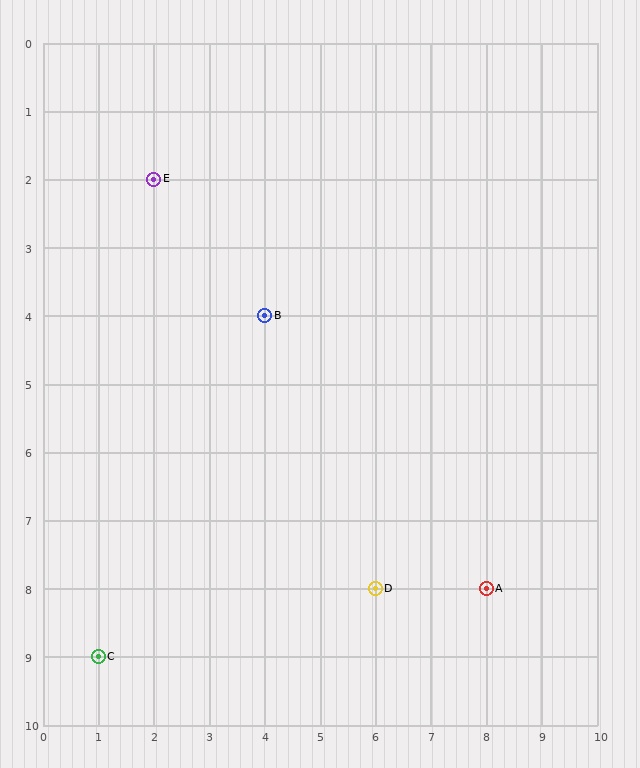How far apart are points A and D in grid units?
Points A and D are 2 columns apart.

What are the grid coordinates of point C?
Point C is at grid coordinates (1, 9).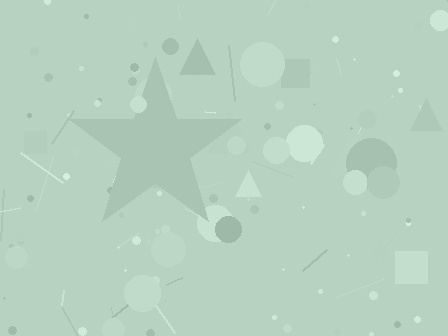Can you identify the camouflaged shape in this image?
The camouflaged shape is a star.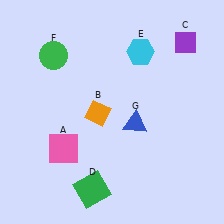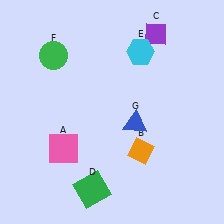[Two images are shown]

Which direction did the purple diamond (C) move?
The purple diamond (C) moved left.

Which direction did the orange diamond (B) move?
The orange diamond (B) moved right.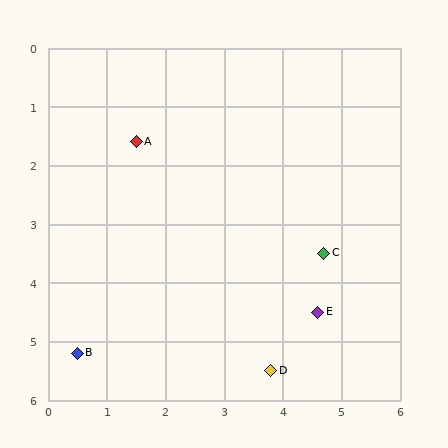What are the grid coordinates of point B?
Point B is at approximately (0.5, 5.2).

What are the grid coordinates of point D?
Point D is at approximately (3.8, 5.5).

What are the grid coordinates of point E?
Point E is at approximately (4.6, 4.5).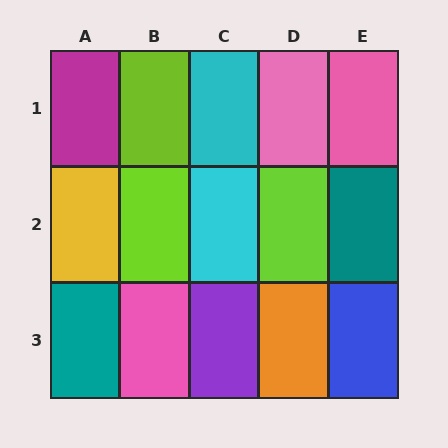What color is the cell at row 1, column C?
Cyan.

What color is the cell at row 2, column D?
Lime.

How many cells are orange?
1 cell is orange.